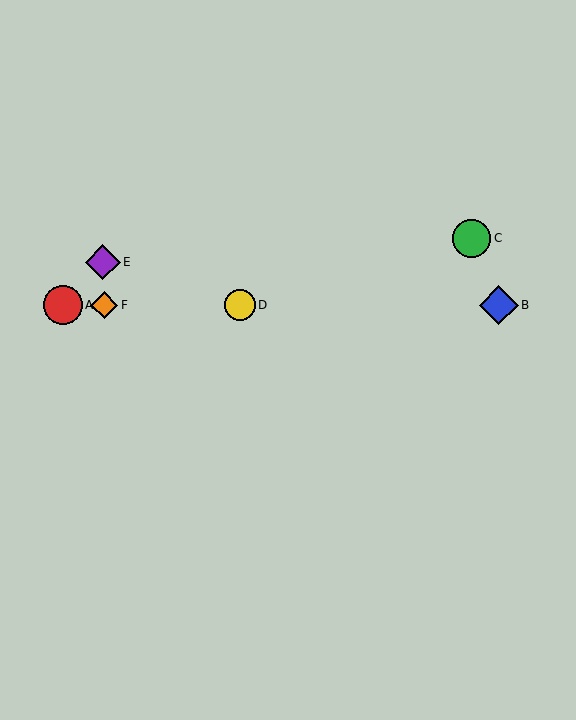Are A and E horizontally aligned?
No, A is at y≈305 and E is at y≈262.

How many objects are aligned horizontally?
4 objects (A, B, D, F) are aligned horizontally.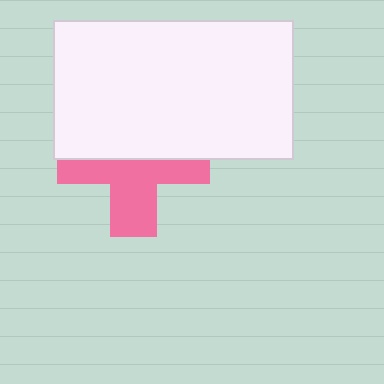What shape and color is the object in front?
The object in front is a white rectangle.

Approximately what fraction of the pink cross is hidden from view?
Roughly 48% of the pink cross is hidden behind the white rectangle.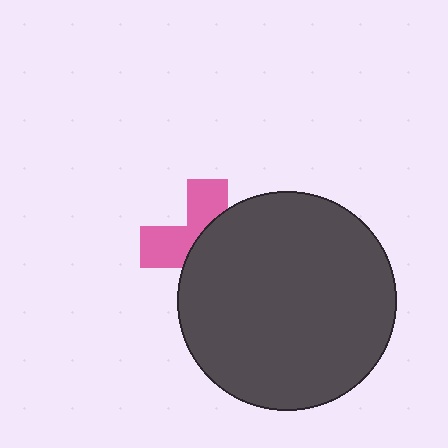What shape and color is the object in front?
The object in front is a dark gray circle.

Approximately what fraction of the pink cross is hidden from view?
Roughly 59% of the pink cross is hidden behind the dark gray circle.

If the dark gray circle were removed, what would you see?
You would see the complete pink cross.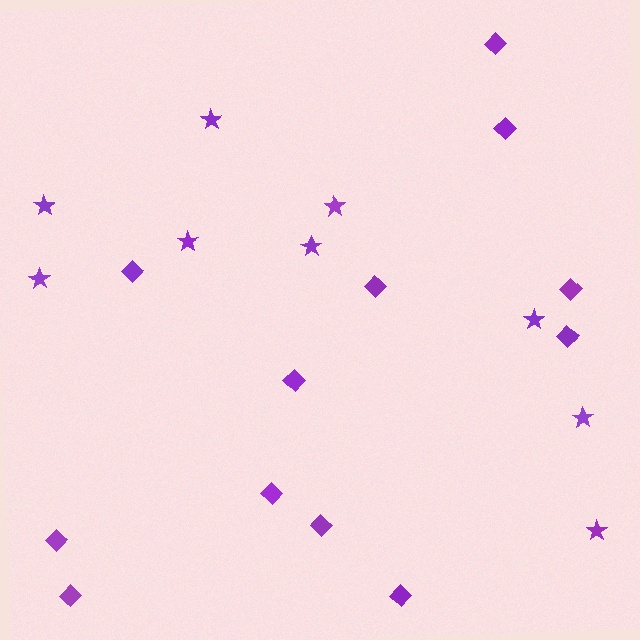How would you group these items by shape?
There are 2 groups: one group of diamonds (12) and one group of stars (9).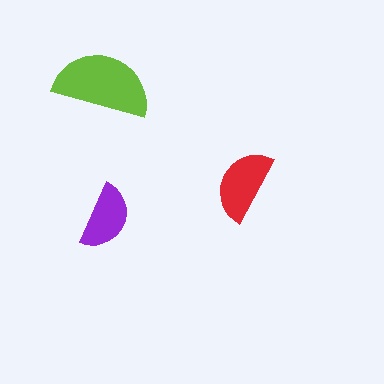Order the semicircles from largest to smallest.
the lime one, the red one, the purple one.